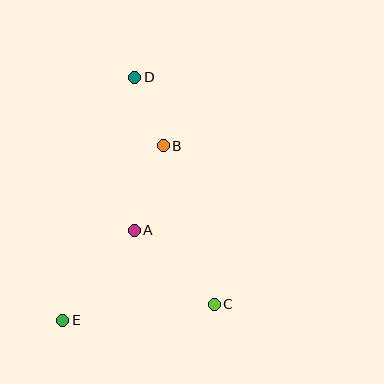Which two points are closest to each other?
Points B and D are closest to each other.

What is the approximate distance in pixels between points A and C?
The distance between A and C is approximately 109 pixels.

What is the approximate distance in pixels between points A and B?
The distance between A and B is approximately 89 pixels.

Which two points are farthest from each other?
Points D and E are farthest from each other.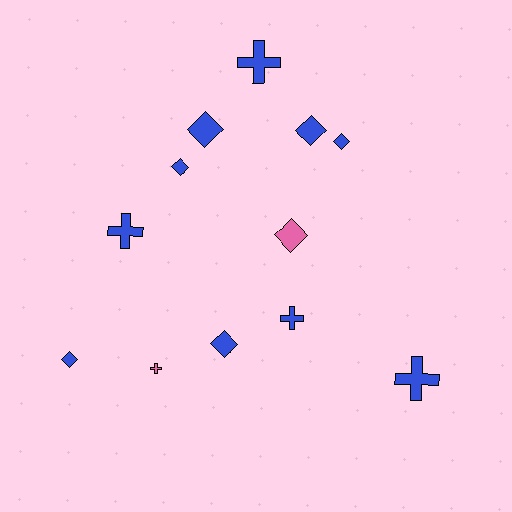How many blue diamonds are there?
There are 6 blue diamonds.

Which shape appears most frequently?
Diamond, with 7 objects.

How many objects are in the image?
There are 12 objects.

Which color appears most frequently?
Blue, with 10 objects.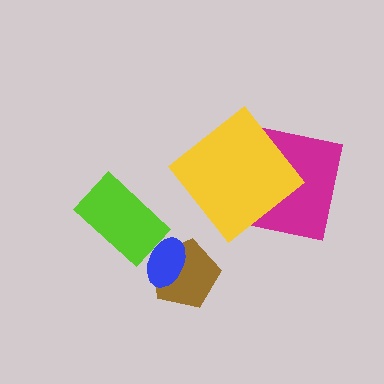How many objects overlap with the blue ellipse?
2 objects overlap with the blue ellipse.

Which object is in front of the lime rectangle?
The blue ellipse is in front of the lime rectangle.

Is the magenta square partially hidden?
Yes, it is partially covered by another shape.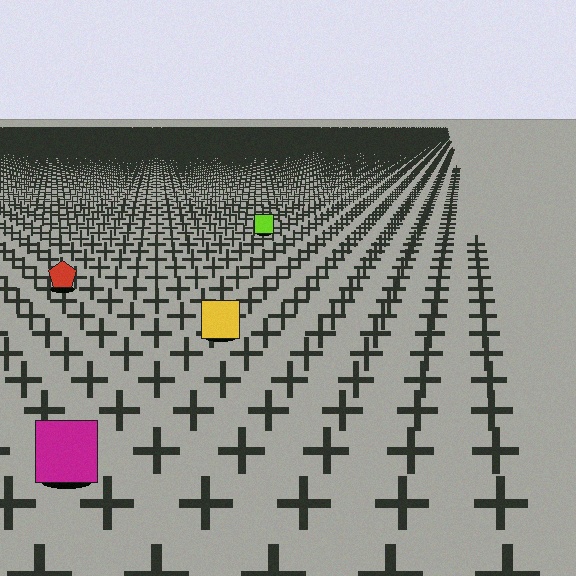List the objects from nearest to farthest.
From nearest to farthest: the magenta square, the yellow square, the red pentagon, the lime square.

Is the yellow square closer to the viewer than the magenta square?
No. The magenta square is closer — you can tell from the texture gradient: the ground texture is coarser near it.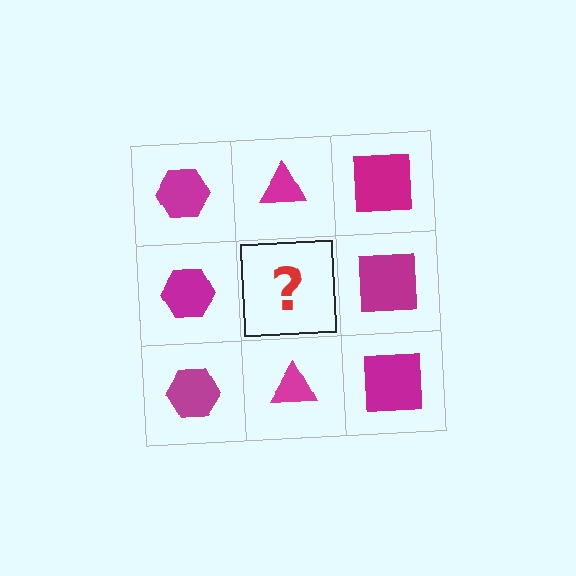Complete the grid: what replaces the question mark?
The question mark should be replaced with a magenta triangle.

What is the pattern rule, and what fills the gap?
The rule is that each column has a consistent shape. The gap should be filled with a magenta triangle.